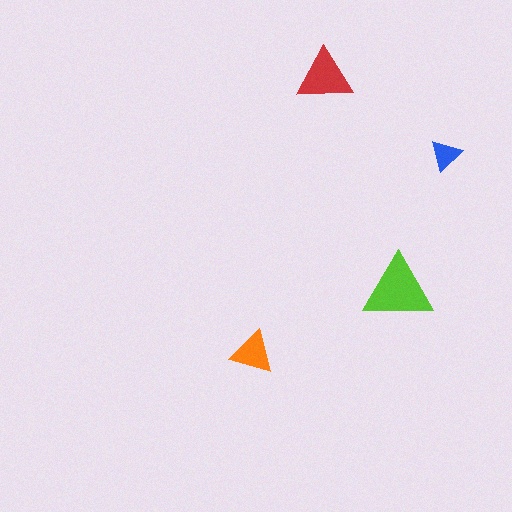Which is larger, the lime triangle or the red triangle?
The lime one.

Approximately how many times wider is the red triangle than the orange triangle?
About 1.5 times wider.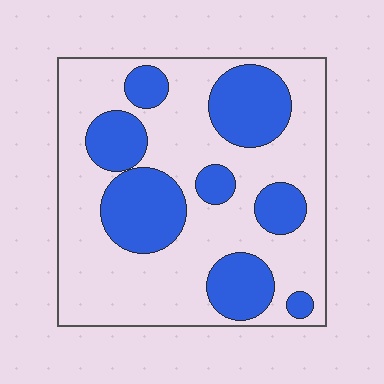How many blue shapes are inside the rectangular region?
8.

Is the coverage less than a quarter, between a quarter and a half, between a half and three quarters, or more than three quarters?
Between a quarter and a half.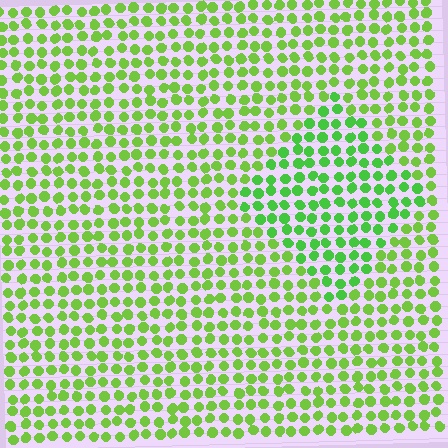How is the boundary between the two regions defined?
The boundary is defined purely by a slight shift in hue (about 21 degrees). Spacing, size, and orientation are identical on both sides.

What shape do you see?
I see a diamond.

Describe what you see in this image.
The image is filled with small lime elements in a uniform arrangement. A diamond-shaped region is visible where the elements are tinted to a slightly different hue, forming a subtle color boundary.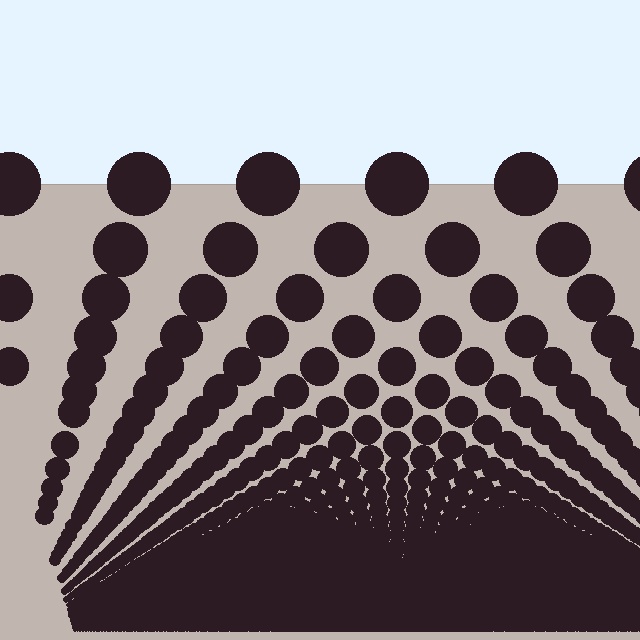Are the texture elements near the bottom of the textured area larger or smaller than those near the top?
Smaller. The gradient is inverted — elements near the bottom are smaller and denser.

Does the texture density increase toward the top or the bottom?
Density increases toward the bottom.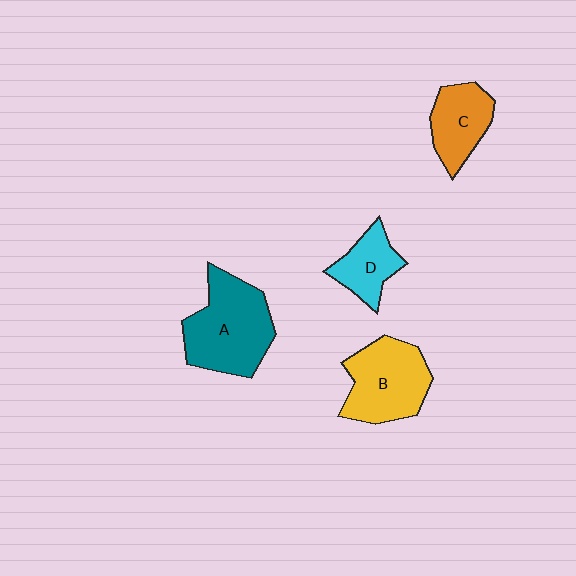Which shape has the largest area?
Shape A (teal).